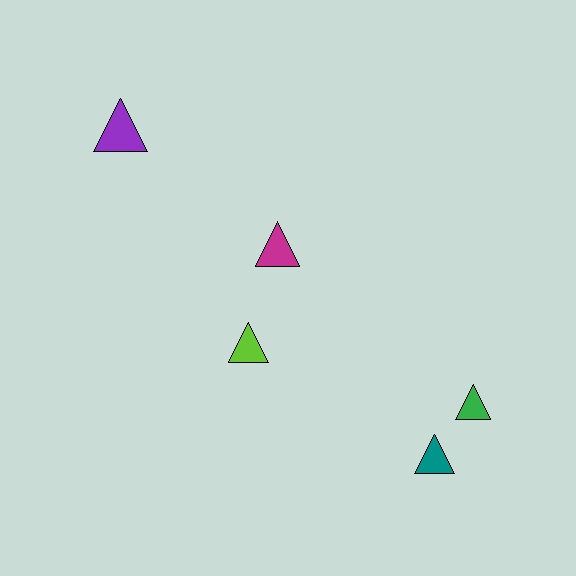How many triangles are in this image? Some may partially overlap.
There are 5 triangles.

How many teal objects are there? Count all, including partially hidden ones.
There is 1 teal object.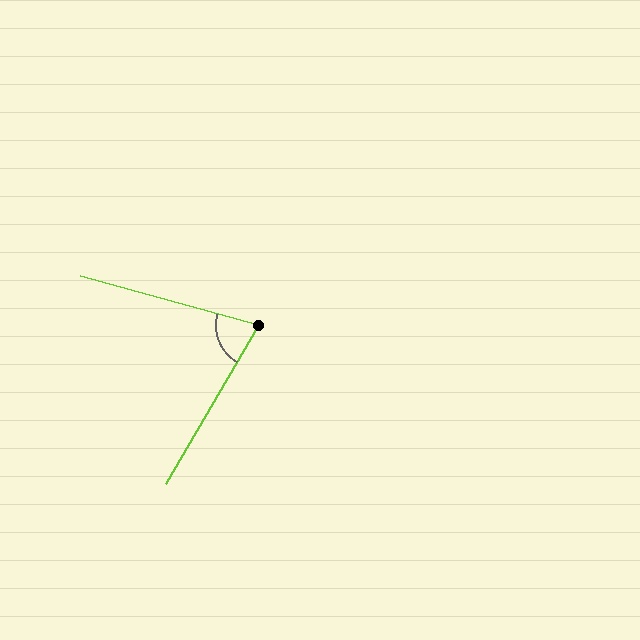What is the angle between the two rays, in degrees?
Approximately 75 degrees.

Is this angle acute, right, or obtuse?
It is acute.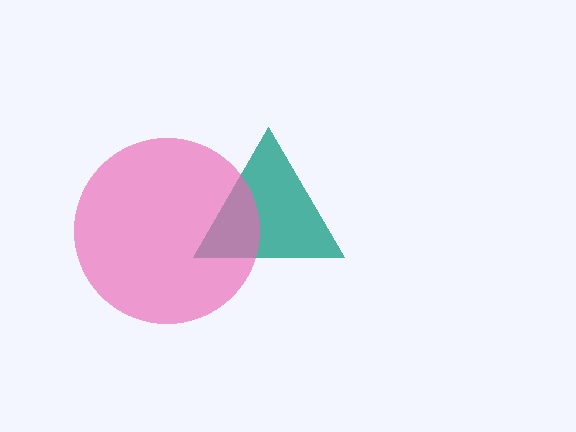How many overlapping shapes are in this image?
There are 2 overlapping shapes in the image.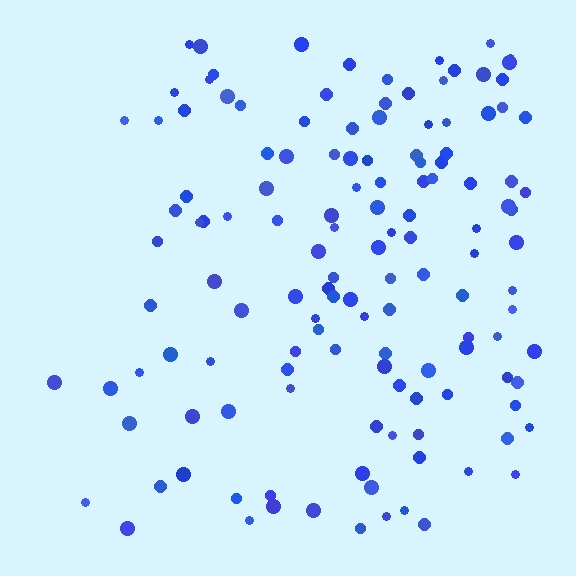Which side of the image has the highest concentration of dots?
The right.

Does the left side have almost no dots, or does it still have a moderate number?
Still a moderate number, just noticeably fewer than the right.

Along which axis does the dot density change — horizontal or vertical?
Horizontal.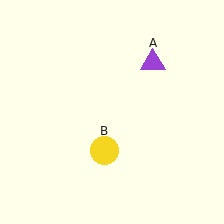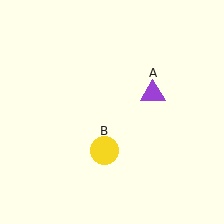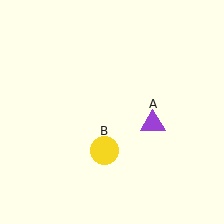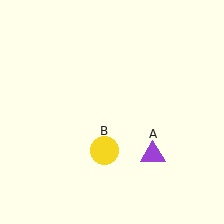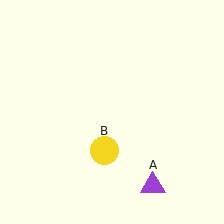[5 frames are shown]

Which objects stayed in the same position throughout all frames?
Yellow circle (object B) remained stationary.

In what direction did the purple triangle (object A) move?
The purple triangle (object A) moved down.